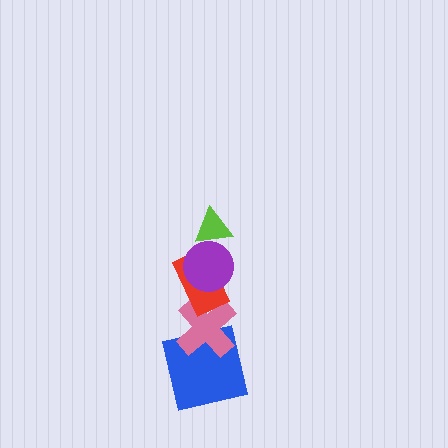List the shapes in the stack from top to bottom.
From top to bottom: the lime triangle, the purple circle, the red rectangle, the pink cross, the blue square.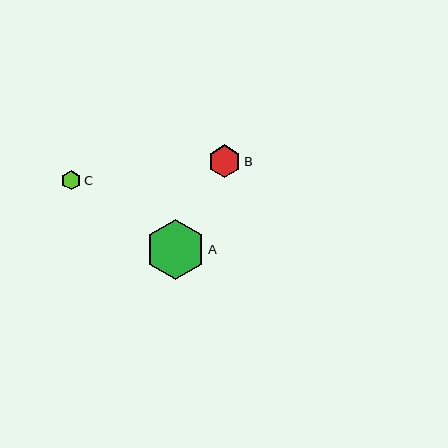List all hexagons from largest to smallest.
From largest to smallest: A, B, C.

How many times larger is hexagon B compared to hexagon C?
Hexagon B is approximately 1.7 times the size of hexagon C.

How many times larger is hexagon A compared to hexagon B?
Hexagon A is approximately 1.9 times the size of hexagon B.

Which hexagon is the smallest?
Hexagon C is the smallest with a size of approximately 19 pixels.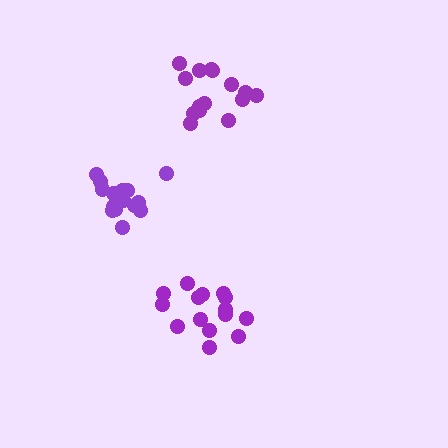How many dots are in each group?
Group 1: 15 dots, Group 2: 16 dots, Group 3: 15 dots (46 total).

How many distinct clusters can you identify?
There are 3 distinct clusters.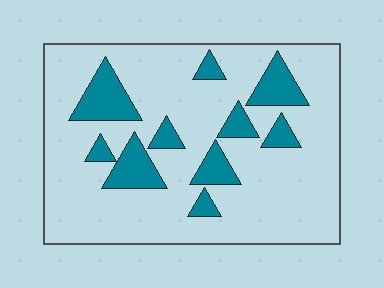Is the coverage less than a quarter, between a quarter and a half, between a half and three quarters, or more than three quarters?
Less than a quarter.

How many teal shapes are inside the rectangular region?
10.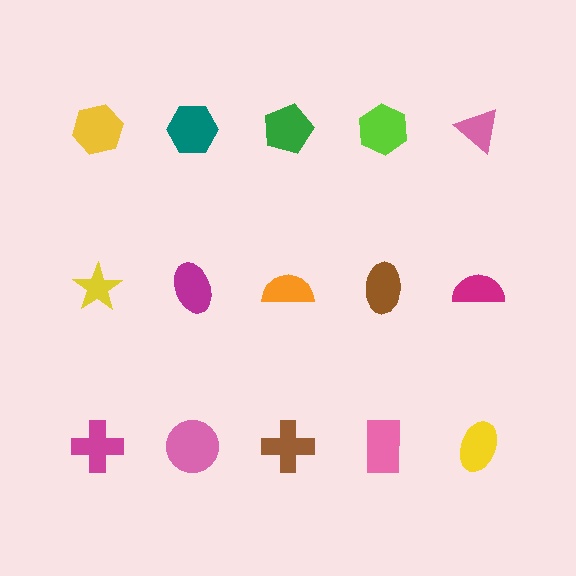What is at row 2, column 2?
A magenta ellipse.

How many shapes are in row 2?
5 shapes.